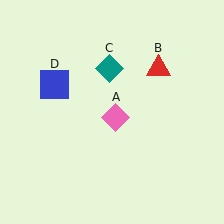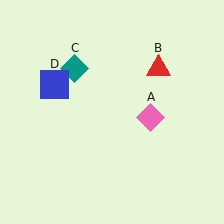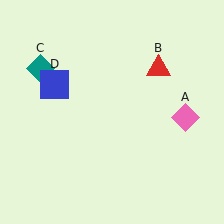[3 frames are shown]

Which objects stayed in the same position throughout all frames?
Red triangle (object B) and blue square (object D) remained stationary.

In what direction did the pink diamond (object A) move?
The pink diamond (object A) moved right.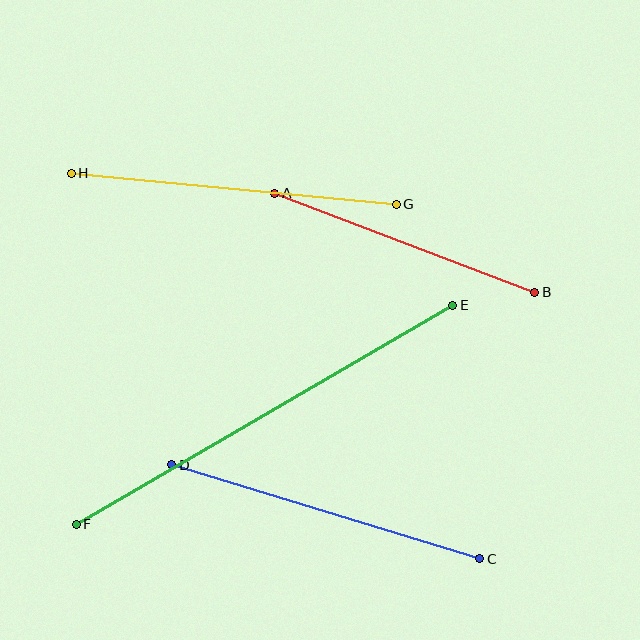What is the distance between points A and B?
The distance is approximately 278 pixels.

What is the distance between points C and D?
The distance is approximately 322 pixels.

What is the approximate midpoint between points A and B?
The midpoint is at approximately (405, 243) pixels.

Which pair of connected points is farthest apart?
Points E and F are farthest apart.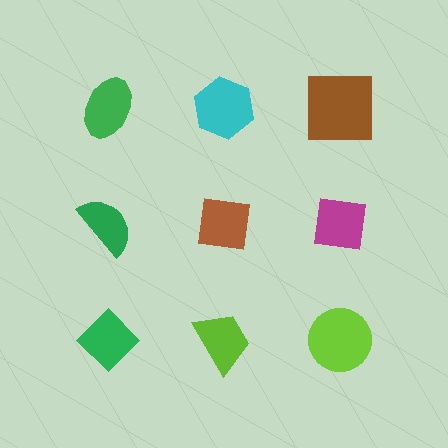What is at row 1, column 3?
A brown square.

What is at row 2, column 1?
A green semicircle.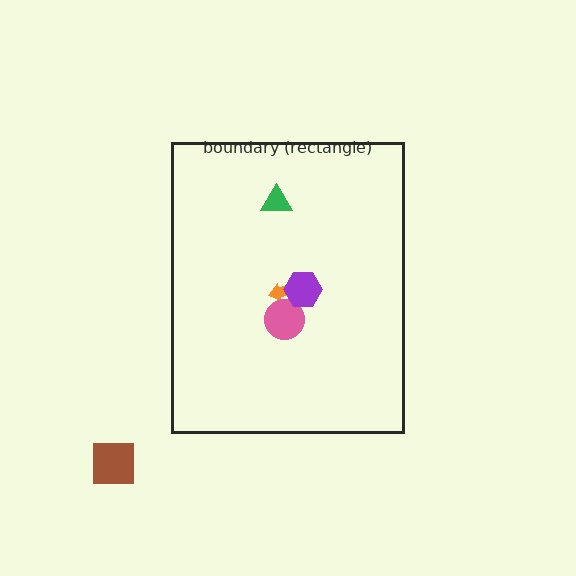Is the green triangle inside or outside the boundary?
Inside.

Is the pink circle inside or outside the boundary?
Inside.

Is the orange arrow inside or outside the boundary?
Inside.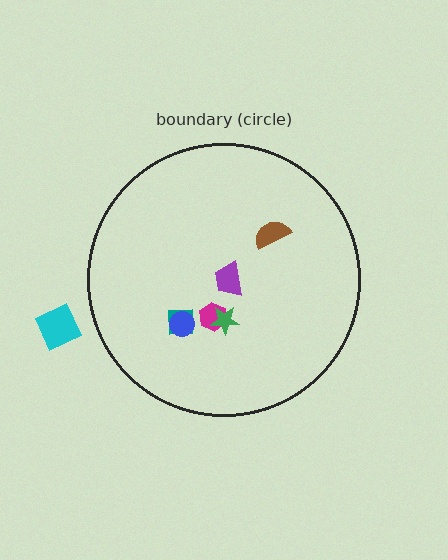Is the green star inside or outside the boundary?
Inside.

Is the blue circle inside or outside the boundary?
Inside.